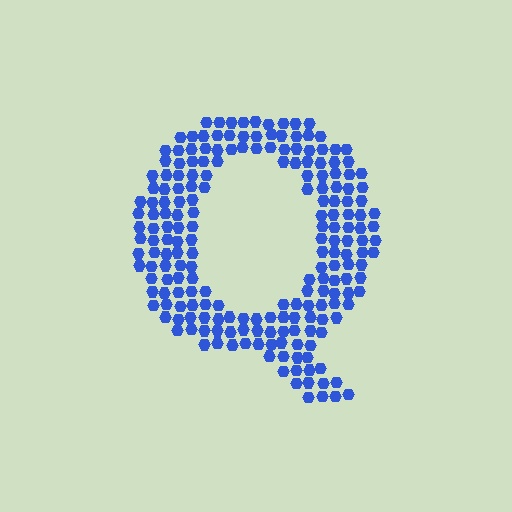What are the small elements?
The small elements are hexagons.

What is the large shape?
The large shape is the letter Q.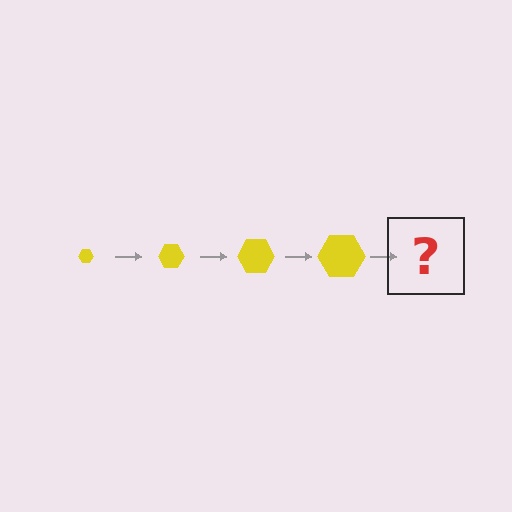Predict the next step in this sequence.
The next step is a yellow hexagon, larger than the previous one.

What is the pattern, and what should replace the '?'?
The pattern is that the hexagon gets progressively larger each step. The '?' should be a yellow hexagon, larger than the previous one.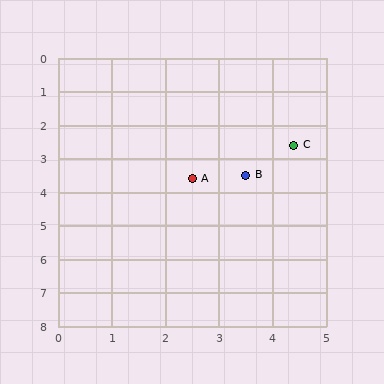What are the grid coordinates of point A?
Point A is at approximately (2.5, 3.6).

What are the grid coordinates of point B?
Point B is at approximately (3.5, 3.5).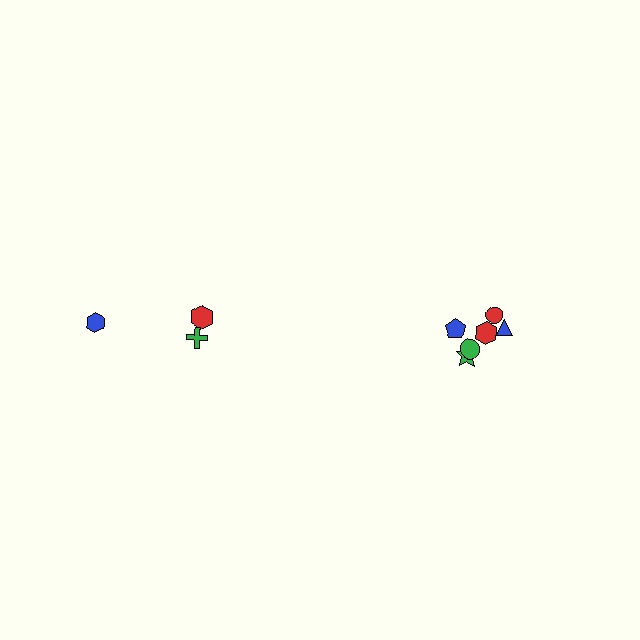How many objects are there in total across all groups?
There are 9 objects.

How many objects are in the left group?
There are 3 objects.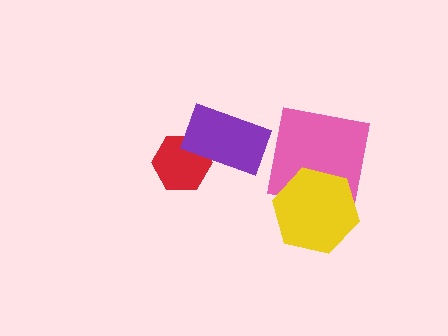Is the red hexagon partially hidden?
Yes, it is partially covered by another shape.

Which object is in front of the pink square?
The yellow hexagon is in front of the pink square.